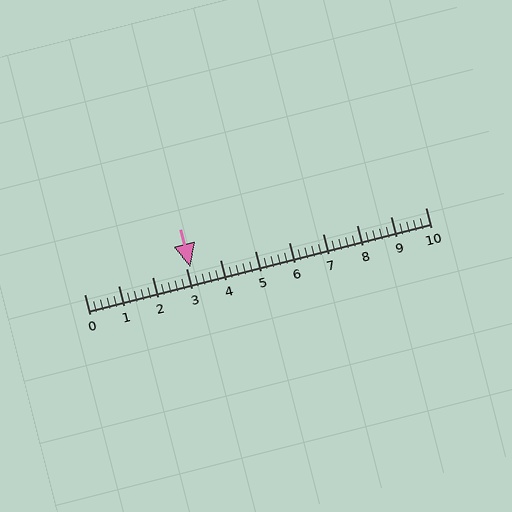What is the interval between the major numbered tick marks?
The major tick marks are spaced 1 units apart.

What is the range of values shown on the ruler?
The ruler shows values from 0 to 10.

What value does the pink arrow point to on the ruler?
The pink arrow points to approximately 3.1.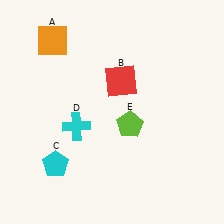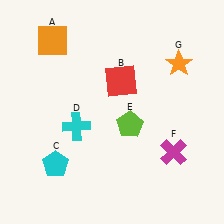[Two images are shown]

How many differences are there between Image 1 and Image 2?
There are 2 differences between the two images.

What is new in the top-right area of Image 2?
An orange star (G) was added in the top-right area of Image 2.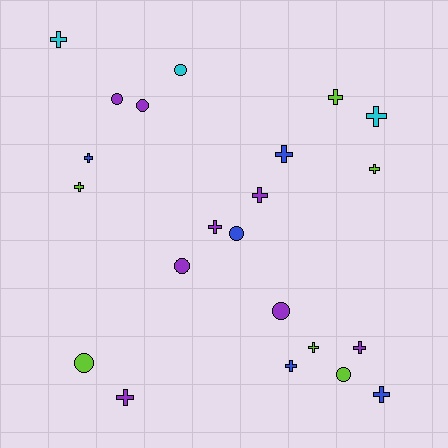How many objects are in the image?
There are 22 objects.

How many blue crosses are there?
There are 4 blue crosses.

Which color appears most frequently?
Purple, with 8 objects.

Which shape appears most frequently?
Cross, with 14 objects.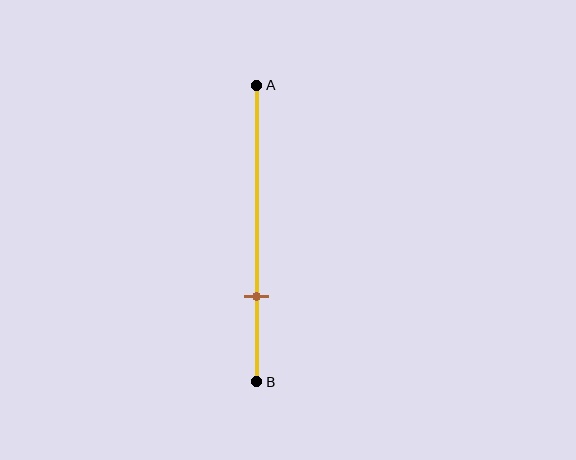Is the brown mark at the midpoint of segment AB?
No, the mark is at about 70% from A, not at the 50% midpoint.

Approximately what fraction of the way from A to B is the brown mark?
The brown mark is approximately 70% of the way from A to B.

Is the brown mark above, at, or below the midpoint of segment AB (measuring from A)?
The brown mark is below the midpoint of segment AB.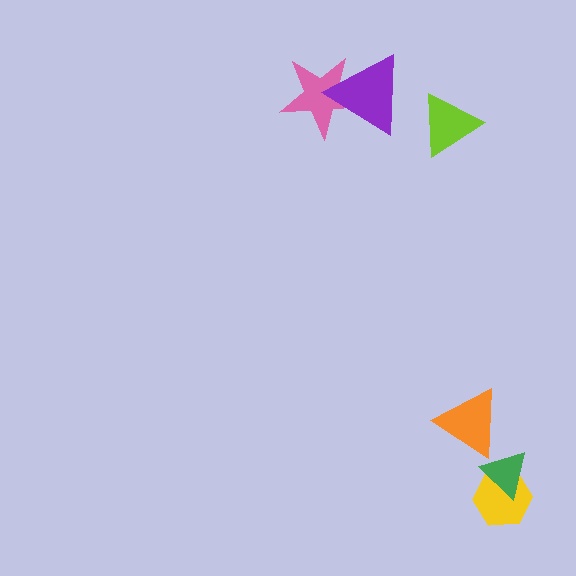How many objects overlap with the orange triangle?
0 objects overlap with the orange triangle.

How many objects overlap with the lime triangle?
0 objects overlap with the lime triangle.